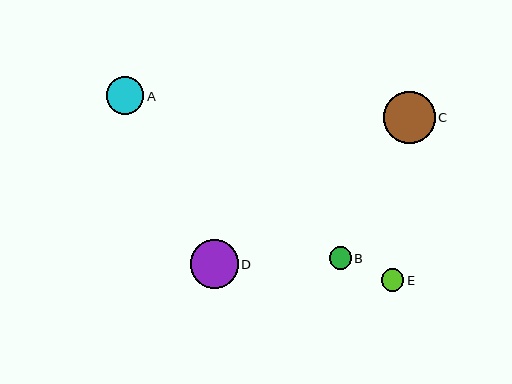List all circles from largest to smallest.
From largest to smallest: C, D, A, E, B.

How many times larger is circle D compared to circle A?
Circle D is approximately 1.3 times the size of circle A.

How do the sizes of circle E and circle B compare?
Circle E and circle B are approximately the same size.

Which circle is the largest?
Circle C is the largest with a size of approximately 52 pixels.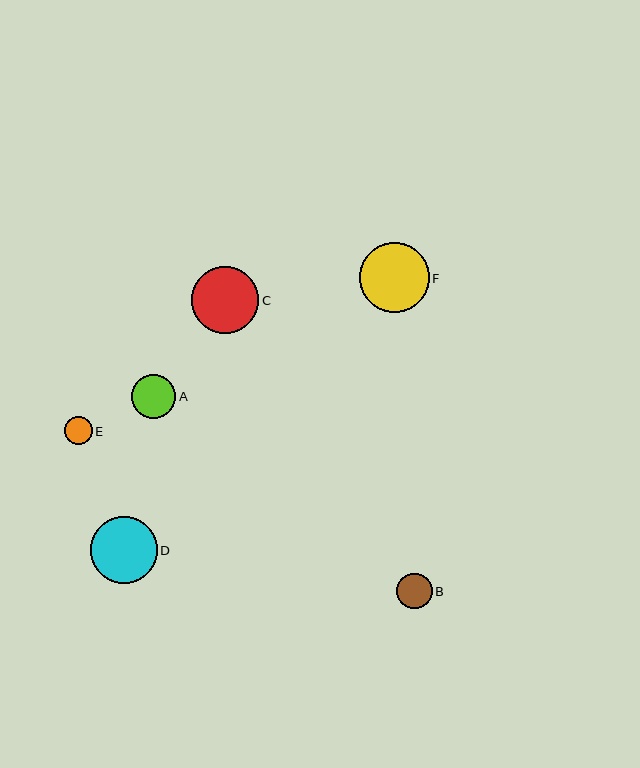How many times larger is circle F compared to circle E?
Circle F is approximately 2.5 times the size of circle E.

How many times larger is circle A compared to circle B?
Circle A is approximately 1.3 times the size of circle B.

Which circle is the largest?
Circle F is the largest with a size of approximately 70 pixels.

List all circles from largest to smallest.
From largest to smallest: F, C, D, A, B, E.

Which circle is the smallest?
Circle E is the smallest with a size of approximately 28 pixels.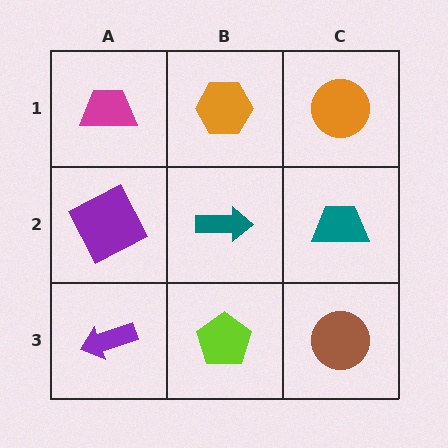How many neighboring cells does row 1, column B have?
3.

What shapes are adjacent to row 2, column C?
An orange circle (row 1, column C), a brown circle (row 3, column C), a teal arrow (row 2, column B).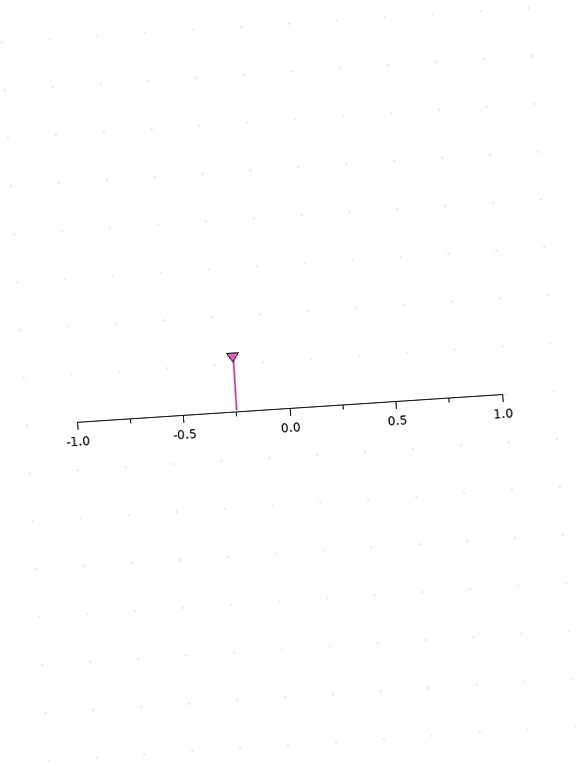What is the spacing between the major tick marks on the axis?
The major ticks are spaced 0.5 apart.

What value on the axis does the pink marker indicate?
The marker indicates approximately -0.25.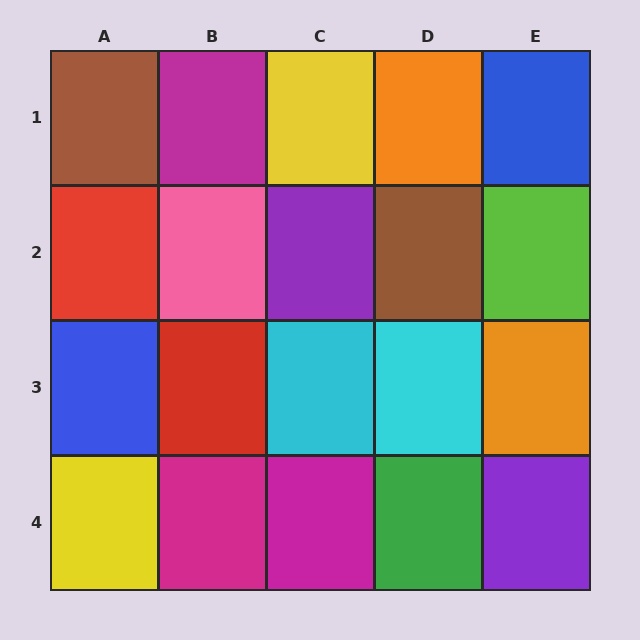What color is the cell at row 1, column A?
Brown.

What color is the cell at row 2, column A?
Red.